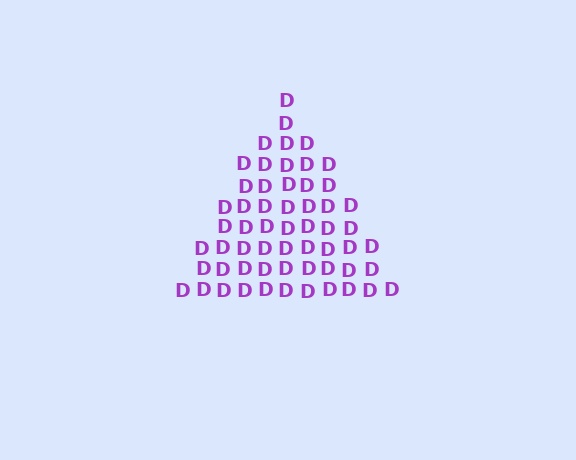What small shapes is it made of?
It is made of small letter D's.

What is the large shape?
The large shape is a triangle.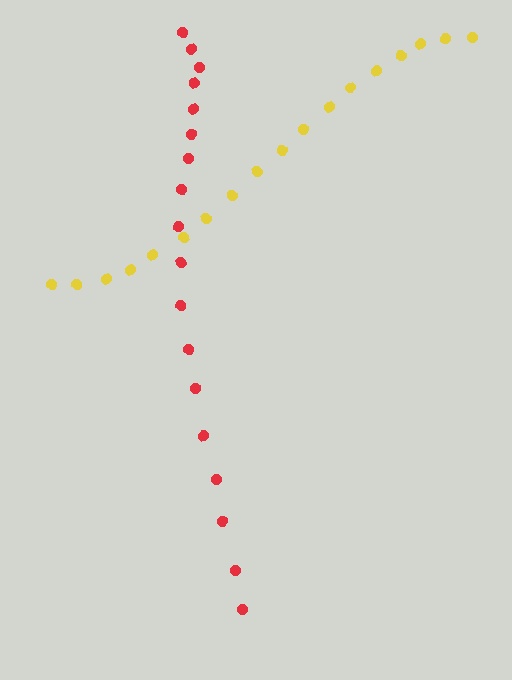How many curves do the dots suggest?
There are 2 distinct paths.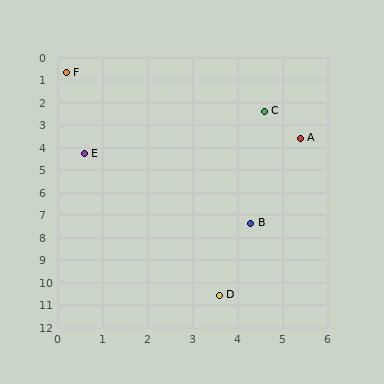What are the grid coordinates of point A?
Point A is at approximately (5.4, 3.6).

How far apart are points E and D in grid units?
Points E and D are about 7.0 grid units apart.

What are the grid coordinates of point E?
Point E is at approximately (0.6, 4.3).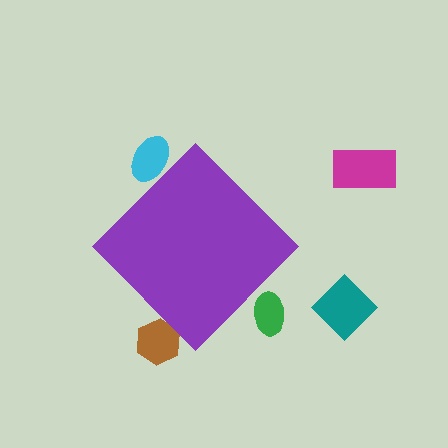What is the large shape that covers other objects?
A purple diamond.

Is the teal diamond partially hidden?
No, the teal diamond is fully visible.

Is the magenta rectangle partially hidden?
No, the magenta rectangle is fully visible.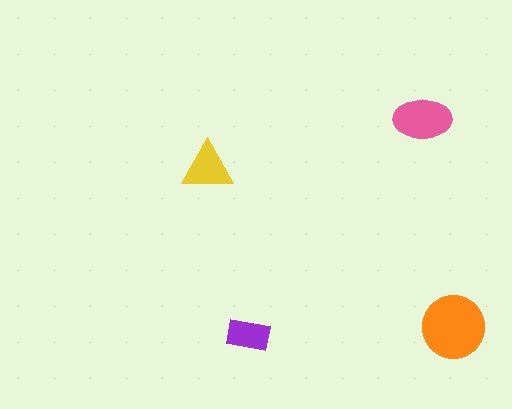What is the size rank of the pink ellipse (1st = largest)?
2nd.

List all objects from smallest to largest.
The purple rectangle, the yellow triangle, the pink ellipse, the orange circle.